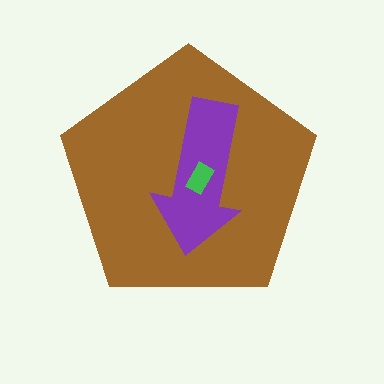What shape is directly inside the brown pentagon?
The purple arrow.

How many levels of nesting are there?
3.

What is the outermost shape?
The brown pentagon.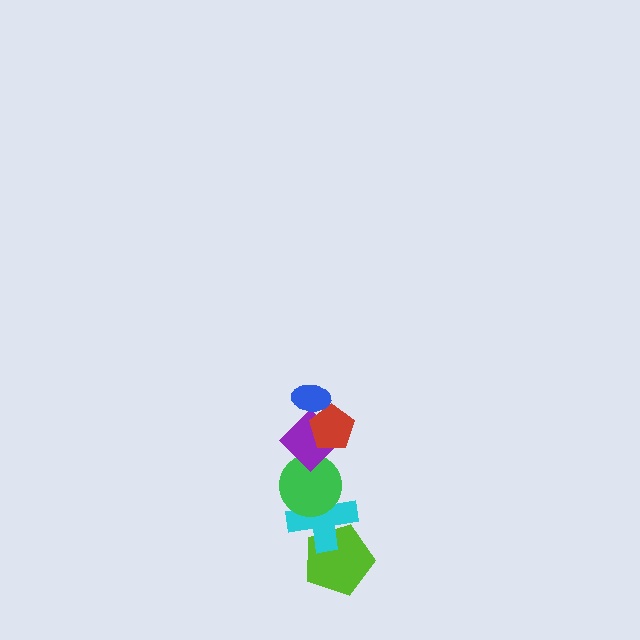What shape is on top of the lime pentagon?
The cyan cross is on top of the lime pentagon.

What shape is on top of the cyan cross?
The green circle is on top of the cyan cross.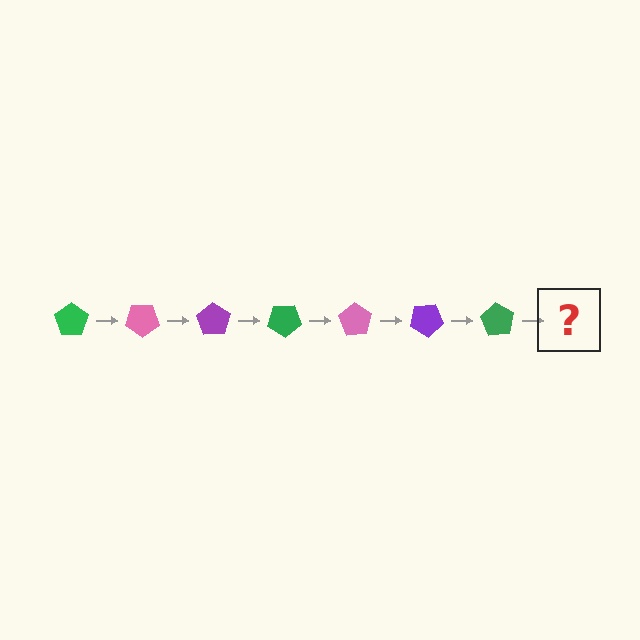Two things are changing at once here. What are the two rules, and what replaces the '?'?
The two rules are that it rotates 35 degrees each step and the color cycles through green, pink, and purple. The '?' should be a pink pentagon, rotated 245 degrees from the start.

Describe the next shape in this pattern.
It should be a pink pentagon, rotated 245 degrees from the start.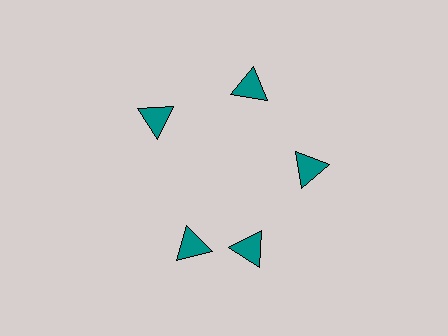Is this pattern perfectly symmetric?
No. The 5 teal triangles are arranged in a ring, but one element near the 8 o'clock position is rotated out of alignment along the ring, breaking the 5-fold rotational symmetry.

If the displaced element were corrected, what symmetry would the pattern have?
It would have 5-fold rotational symmetry — the pattern would map onto itself every 72 degrees.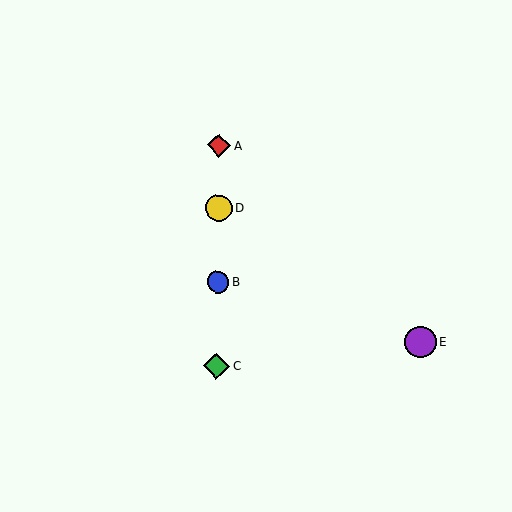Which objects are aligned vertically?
Objects A, B, C, D are aligned vertically.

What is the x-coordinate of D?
Object D is at x≈218.